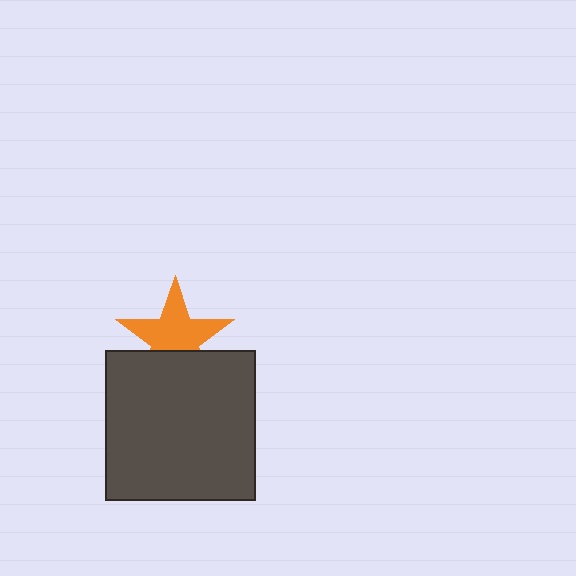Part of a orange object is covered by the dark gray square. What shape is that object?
It is a star.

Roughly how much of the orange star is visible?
Most of it is visible (roughly 67%).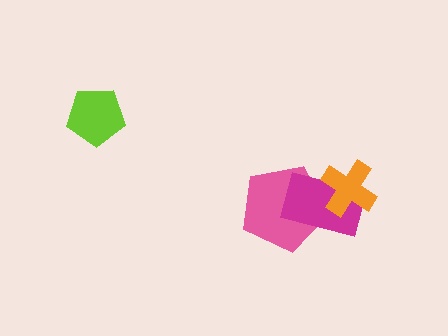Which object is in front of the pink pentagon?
The magenta rectangle is in front of the pink pentagon.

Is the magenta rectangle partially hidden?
Yes, it is partially covered by another shape.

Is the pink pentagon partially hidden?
Yes, it is partially covered by another shape.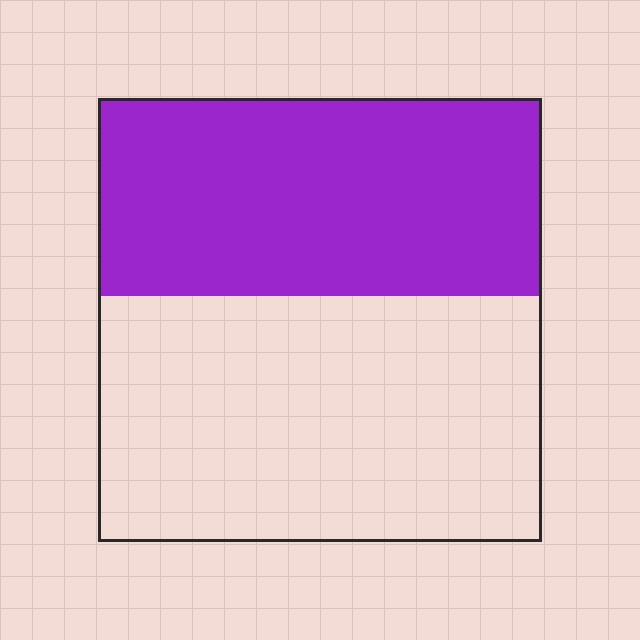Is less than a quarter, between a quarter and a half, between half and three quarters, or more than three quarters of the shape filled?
Between a quarter and a half.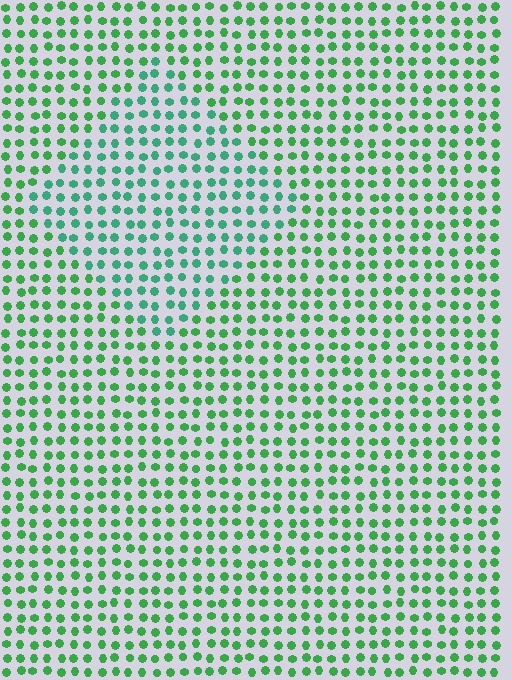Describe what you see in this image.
The image is filled with small green elements in a uniform arrangement. A diamond-shaped region is visible where the elements are tinted to a slightly different hue, forming a subtle color boundary.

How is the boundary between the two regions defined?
The boundary is defined purely by a slight shift in hue (about 27 degrees). Spacing, size, and orientation are identical on both sides.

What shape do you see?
I see a diamond.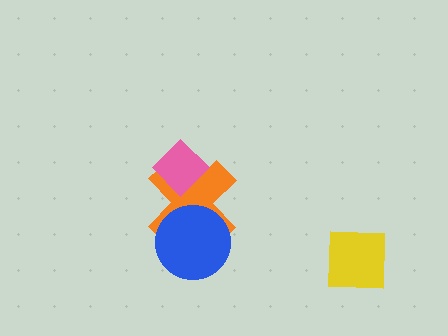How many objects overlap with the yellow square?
0 objects overlap with the yellow square.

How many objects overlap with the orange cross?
2 objects overlap with the orange cross.